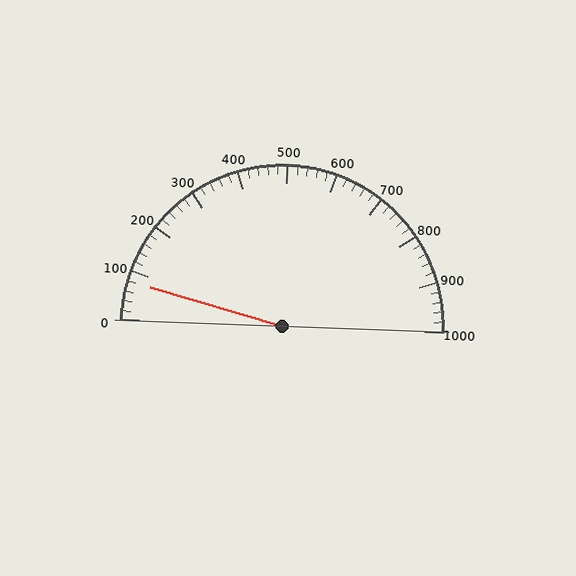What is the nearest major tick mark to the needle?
The nearest major tick mark is 100.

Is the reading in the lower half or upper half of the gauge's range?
The reading is in the lower half of the range (0 to 1000).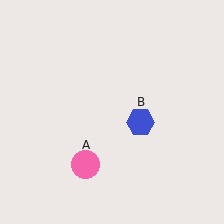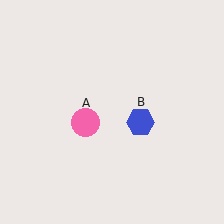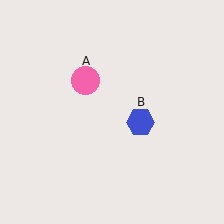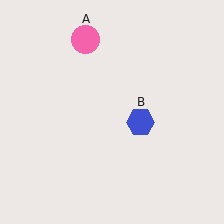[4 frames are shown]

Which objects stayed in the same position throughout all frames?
Blue hexagon (object B) remained stationary.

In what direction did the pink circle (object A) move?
The pink circle (object A) moved up.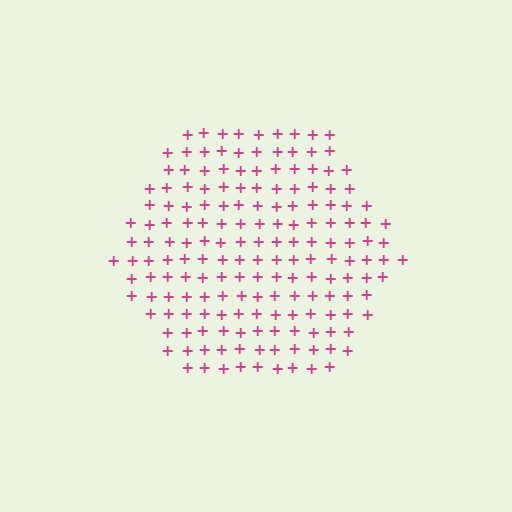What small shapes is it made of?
It is made of small plus signs.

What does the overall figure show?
The overall figure shows a hexagon.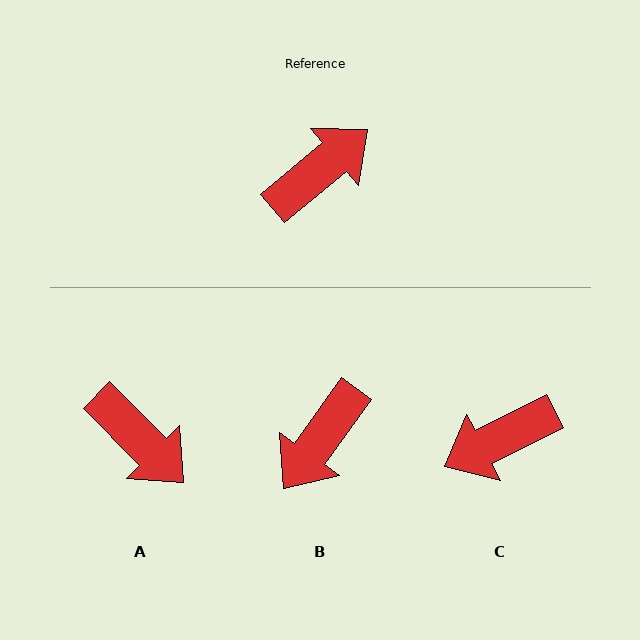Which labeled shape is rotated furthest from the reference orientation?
C, about 167 degrees away.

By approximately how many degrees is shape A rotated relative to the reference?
Approximately 85 degrees clockwise.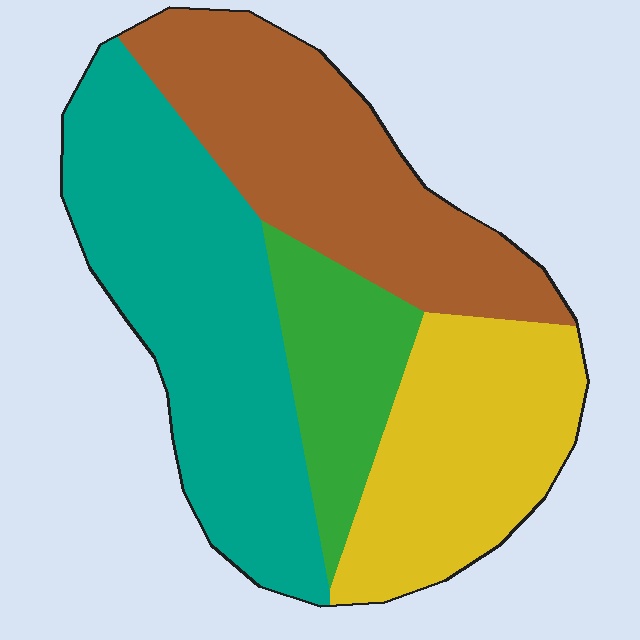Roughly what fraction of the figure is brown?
Brown covers 28% of the figure.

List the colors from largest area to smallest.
From largest to smallest: teal, brown, yellow, green.